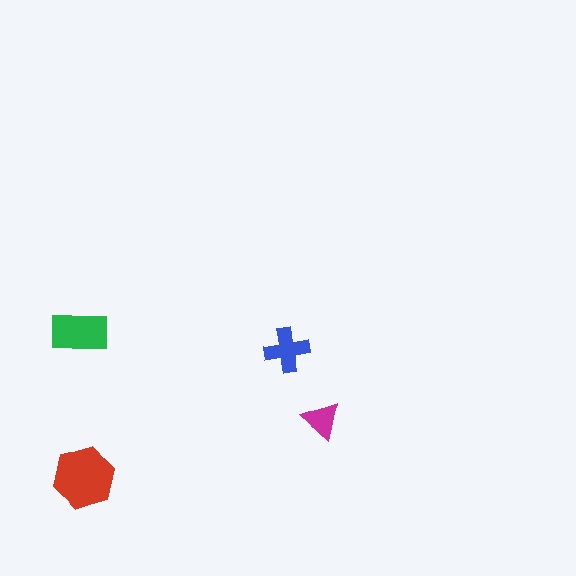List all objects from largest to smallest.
The red hexagon, the green rectangle, the blue cross, the magenta triangle.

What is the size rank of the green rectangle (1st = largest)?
2nd.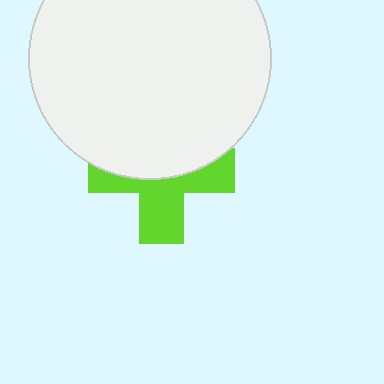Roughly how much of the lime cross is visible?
About half of it is visible (roughly 49%).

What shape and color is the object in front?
The object in front is a white circle.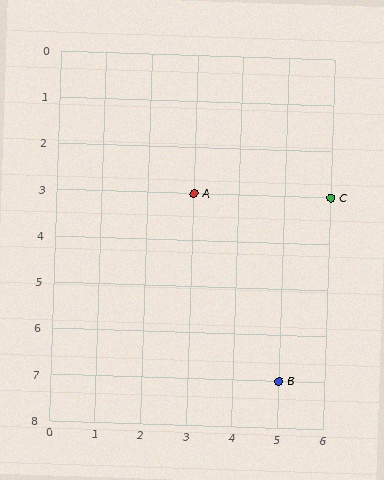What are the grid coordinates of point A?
Point A is at grid coordinates (3, 3).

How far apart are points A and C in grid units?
Points A and C are 3 columns apart.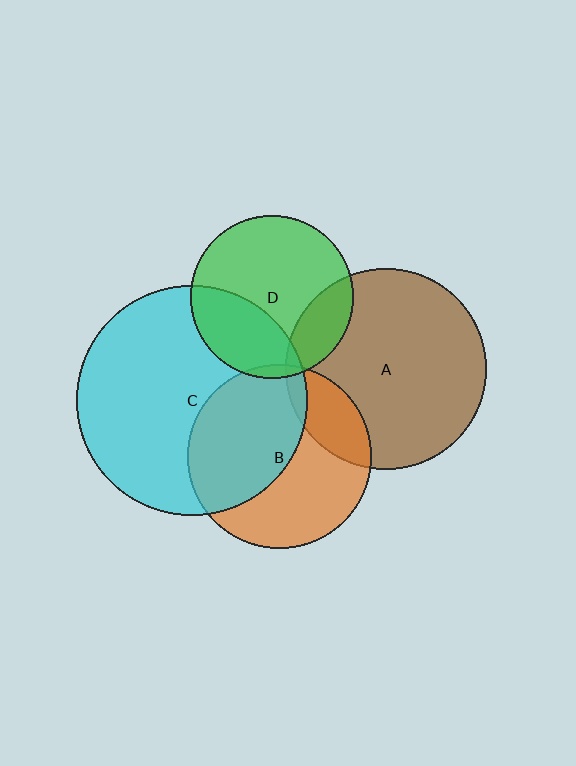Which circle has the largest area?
Circle C (cyan).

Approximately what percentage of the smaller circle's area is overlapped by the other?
Approximately 50%.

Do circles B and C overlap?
Yes.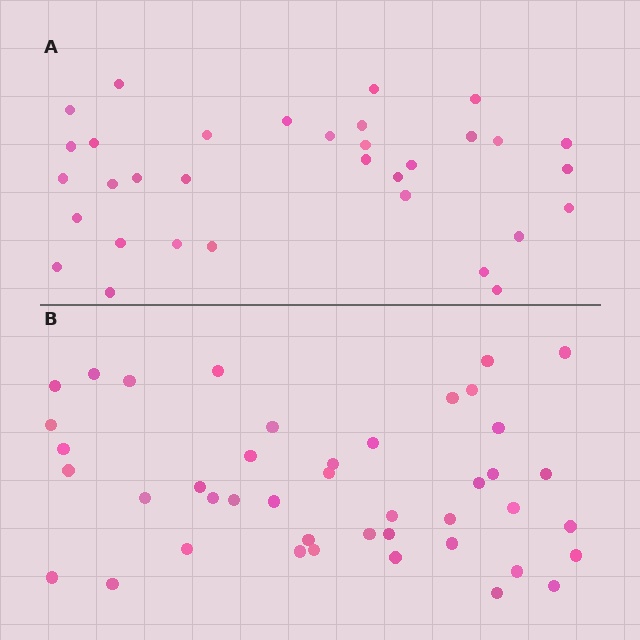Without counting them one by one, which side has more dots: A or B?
Region B (the bottom region) has more dots.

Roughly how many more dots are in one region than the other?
Region B has roughly 10 or so more dots than region A.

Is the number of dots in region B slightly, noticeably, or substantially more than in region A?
Region B has noticeably more, but not dramatically so. The ratio is roughly 1.3 to 1.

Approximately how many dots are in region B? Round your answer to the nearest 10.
About 40 dots. (The exact count is 43, which rounds to 40.)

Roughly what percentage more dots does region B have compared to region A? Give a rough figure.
About 30% more.